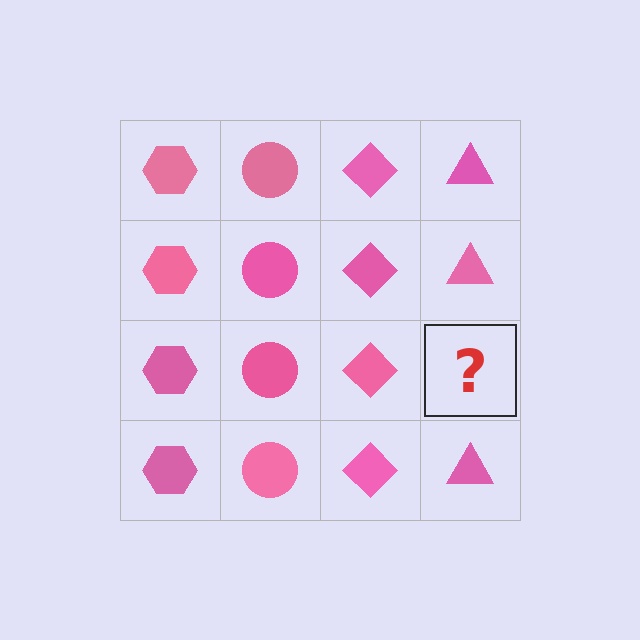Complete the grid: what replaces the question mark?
The question mark should be replaced with a pink triangle.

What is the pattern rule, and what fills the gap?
The rule is that each column has a consistent shape. The gap should be filled with a pink triangle.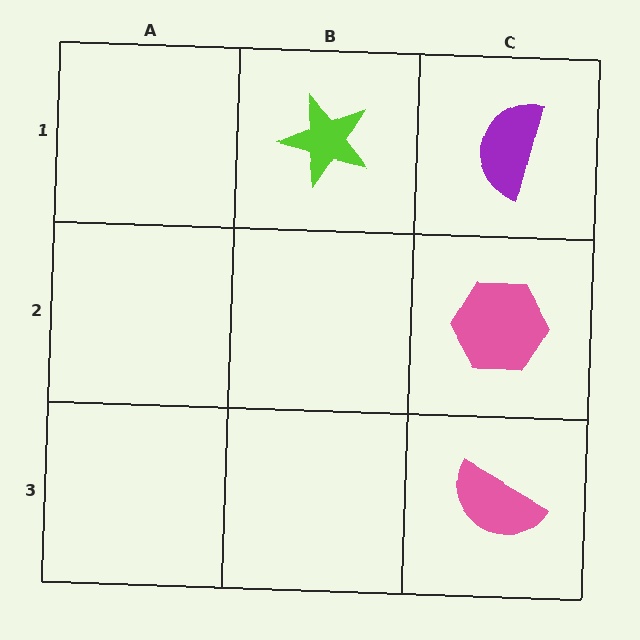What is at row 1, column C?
A purple semicircle.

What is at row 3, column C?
A pink semicircle.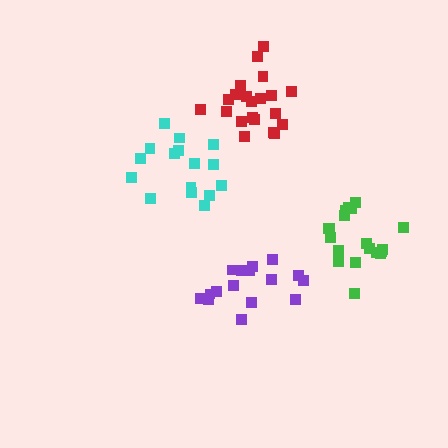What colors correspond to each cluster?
The clusters are colored: purple, red, cyan, green.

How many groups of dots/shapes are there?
There are 4 groups.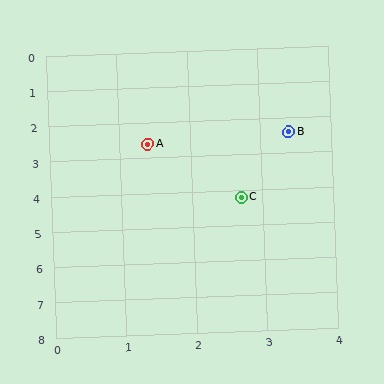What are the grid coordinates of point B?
Point B is at approximately (3.4, 2.4).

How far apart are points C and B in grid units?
Points C and B are about 1.9 grid units apart.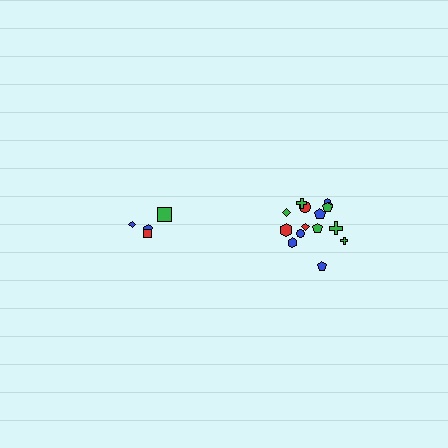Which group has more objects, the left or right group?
The right group.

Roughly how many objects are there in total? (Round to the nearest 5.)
Roughly 20 objects in total.